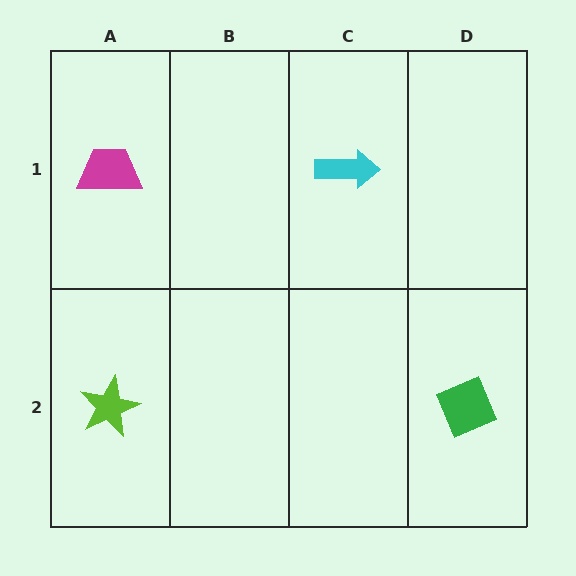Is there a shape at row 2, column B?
No, that cell is empty.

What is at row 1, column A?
A magenta trapezoid.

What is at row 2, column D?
A green diamond.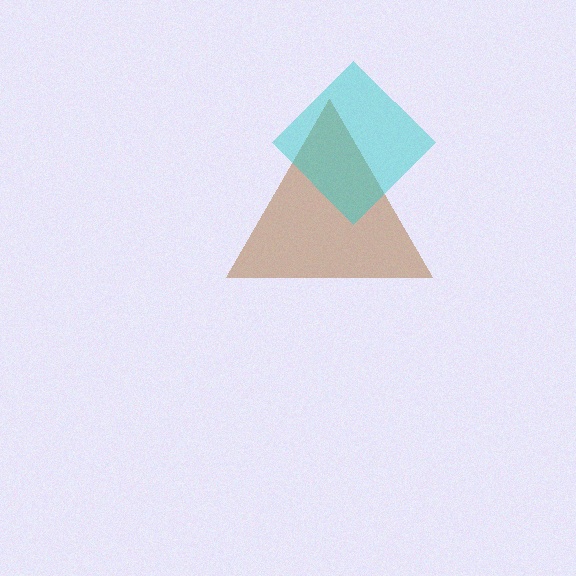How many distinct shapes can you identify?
There are 2 distinct shapes: a brown triangle, a cyan diamond.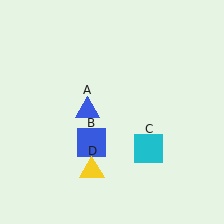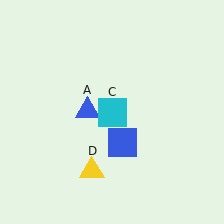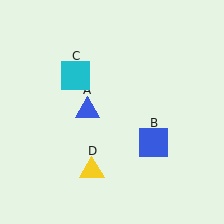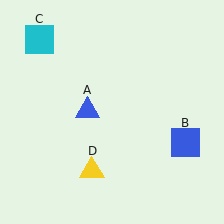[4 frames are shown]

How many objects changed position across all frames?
2 objects changed position: blue square (object B), cyan square (object C).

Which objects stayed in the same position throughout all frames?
Blue triangle (object A) and yellow triangle (object D) remained stationary.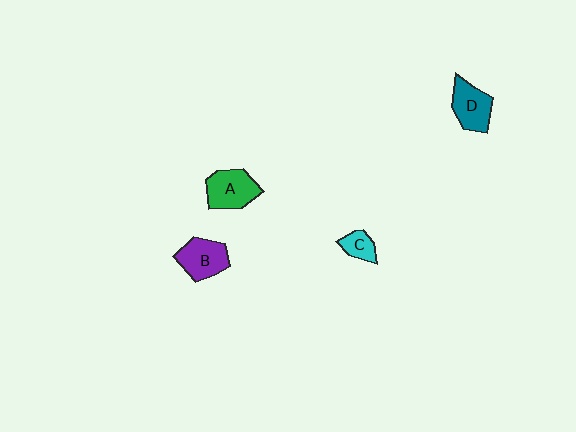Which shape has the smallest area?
Shape C (cyan).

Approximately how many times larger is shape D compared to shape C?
Approximately 1.9 times.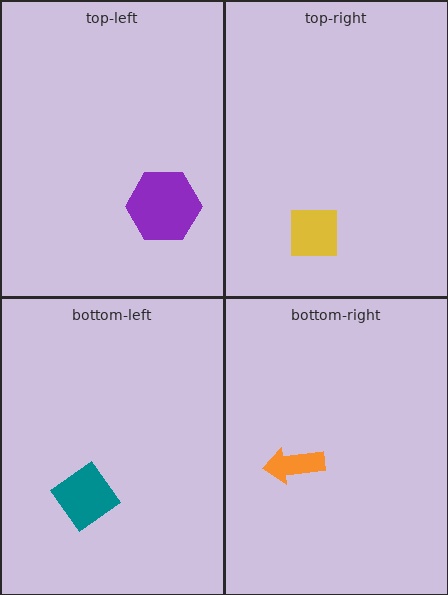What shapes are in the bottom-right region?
The orange arrow.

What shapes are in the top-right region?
The yellow square.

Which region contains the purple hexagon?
The top-left region.